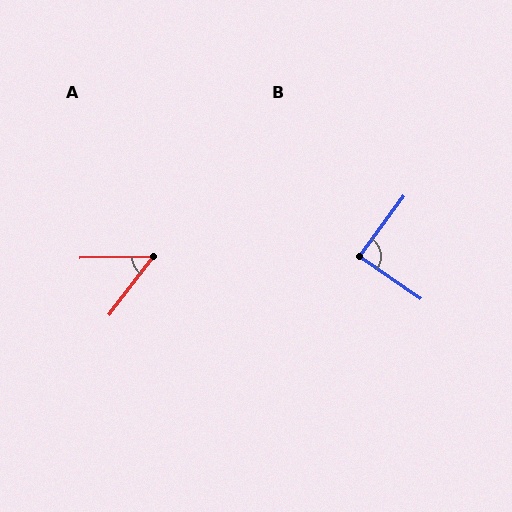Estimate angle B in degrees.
Approximately 88 degrees.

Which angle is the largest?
B, at approximately 88 degrees.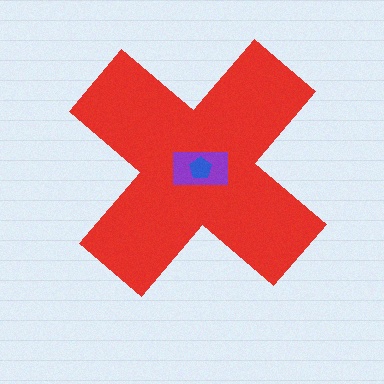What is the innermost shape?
The blue pentagon.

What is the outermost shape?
The red cross.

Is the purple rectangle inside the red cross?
Yes.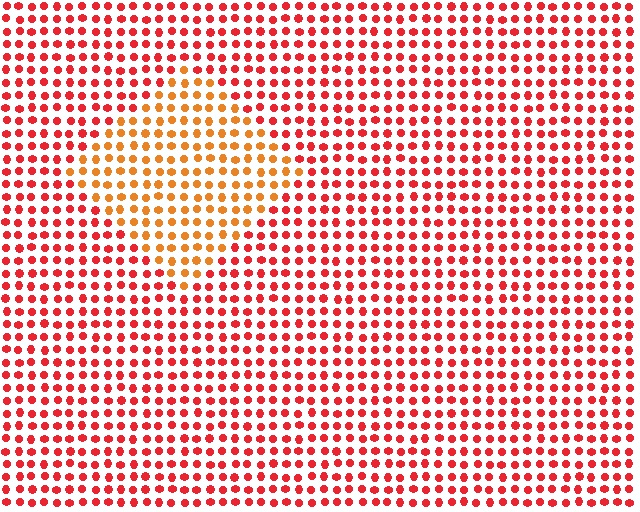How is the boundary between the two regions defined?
The boundary is defined purely by a slight shift in hue (about 33 degrees). Spacing, size, and orientation are identical on both sides.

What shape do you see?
I see a diamond.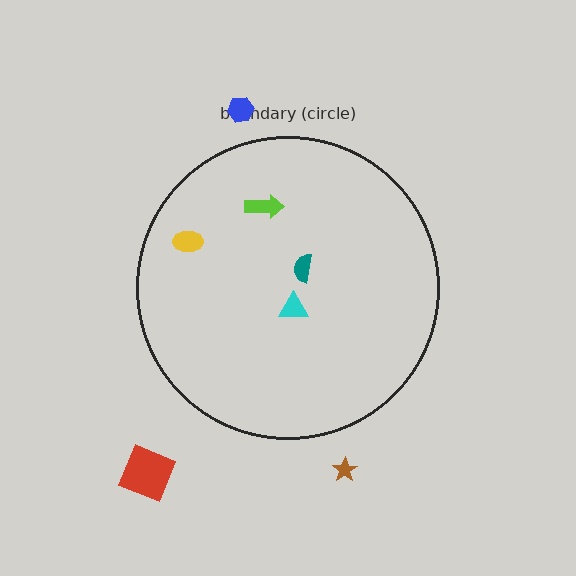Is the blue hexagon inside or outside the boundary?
Outside.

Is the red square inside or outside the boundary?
Outside.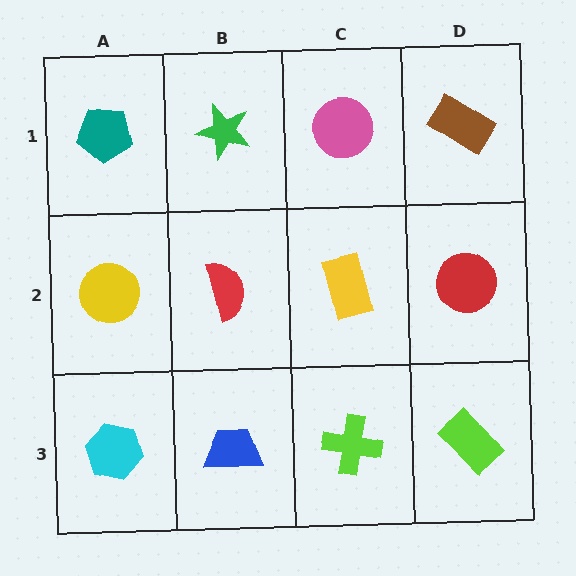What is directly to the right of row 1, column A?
A green star.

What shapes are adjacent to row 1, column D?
A red circle (row 2, column D), a pink circle (row 1, column C).